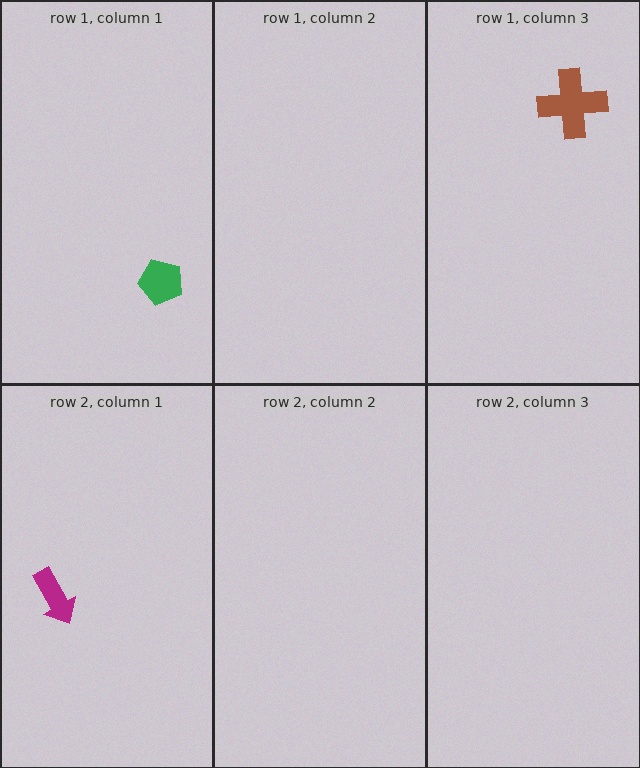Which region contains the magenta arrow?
The row 2, column 1 region.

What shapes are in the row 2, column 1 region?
The magenta arrow.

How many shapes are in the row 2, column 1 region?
1.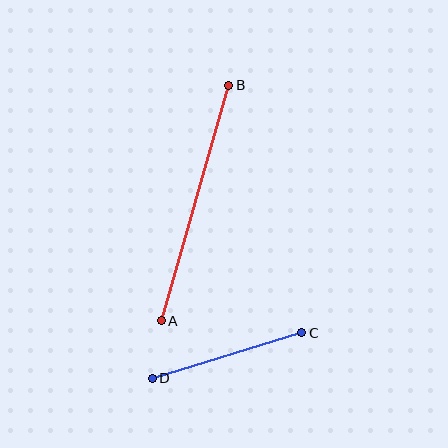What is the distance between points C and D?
The distance is approximately 156 pixels.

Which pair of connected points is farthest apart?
Points A and B are farthest apart.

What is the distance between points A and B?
The distance is approximately 245 pixels.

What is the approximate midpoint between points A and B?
The midpoint is at approximately (195, 203) pixels.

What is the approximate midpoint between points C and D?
The midpoint is at approximately (227, 356) pixels.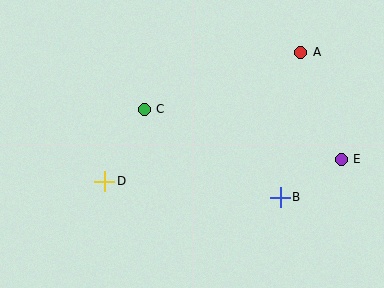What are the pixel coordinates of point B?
Point B is at (280, 197).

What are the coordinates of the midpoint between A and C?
The midpoint between A and C is at (222, 81).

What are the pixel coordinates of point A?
Point A is at (301, 52).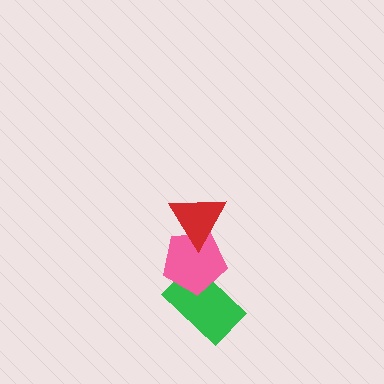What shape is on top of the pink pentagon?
The red triangle is on top of the pink pentagon.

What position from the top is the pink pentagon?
The pink pentagon is 2nd from the top.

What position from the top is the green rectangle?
The green rectangle is 3rd from the top.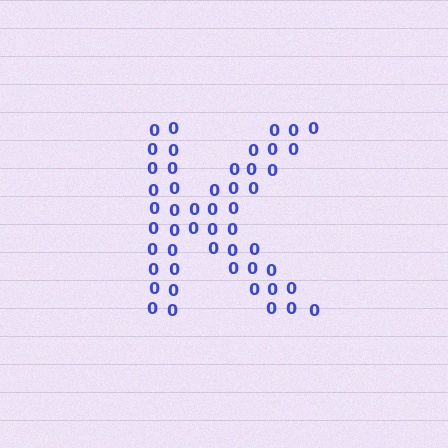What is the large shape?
The large shape is the letter K.